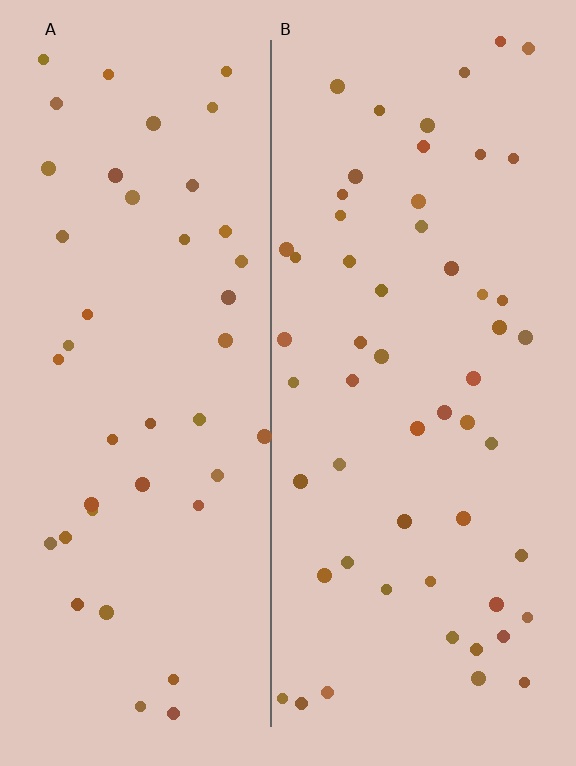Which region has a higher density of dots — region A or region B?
B (the right).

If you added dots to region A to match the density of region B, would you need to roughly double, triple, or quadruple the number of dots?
Approximately double.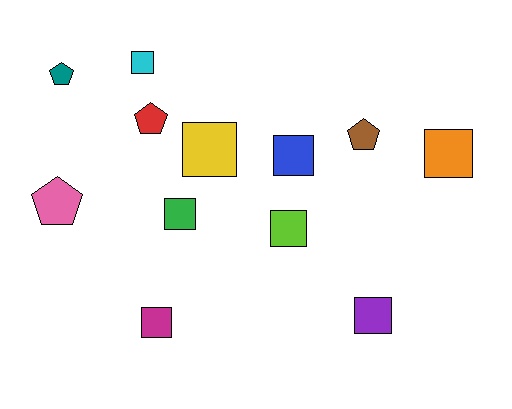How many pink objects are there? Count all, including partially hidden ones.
There is 1 pink object.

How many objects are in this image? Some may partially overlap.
There are 12 objects.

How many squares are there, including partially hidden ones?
There are 8 squares.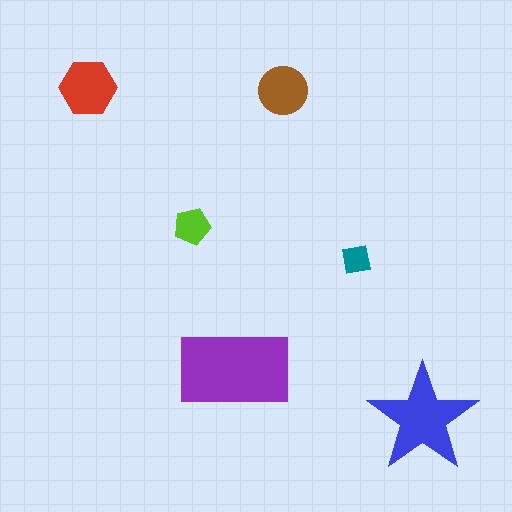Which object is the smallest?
The teal square.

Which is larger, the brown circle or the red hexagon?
The red hexagon.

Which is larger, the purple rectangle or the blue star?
The purple rectangle.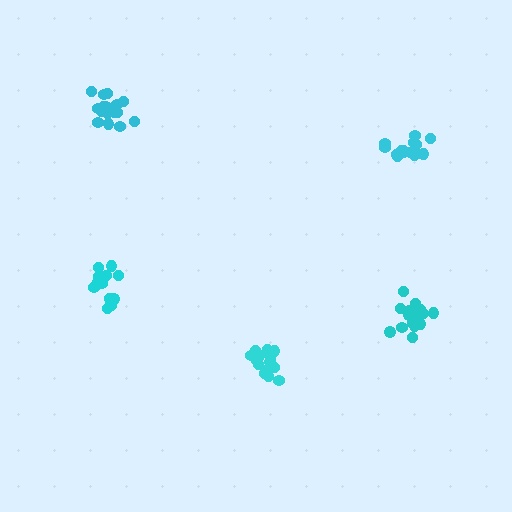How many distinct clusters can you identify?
There are 5 distinct clusters.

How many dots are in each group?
Group 1: 14 dots, Group 2: 18 dots, Group 3: 18 dots, Group 4: 16 dots, Group 5: 17 dots (83 total).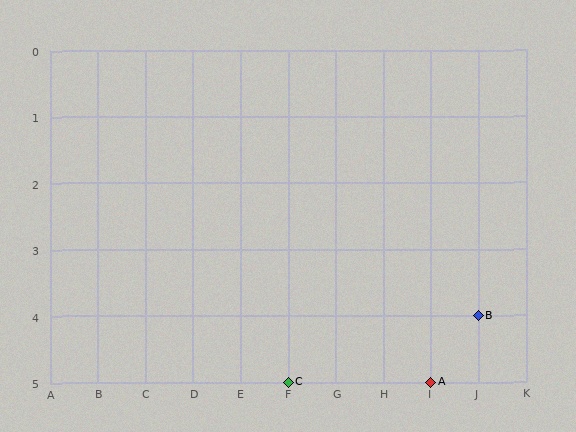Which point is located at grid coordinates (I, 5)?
Point A is at (I, 5).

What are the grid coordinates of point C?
Point C is at grid coordinates (F, 5).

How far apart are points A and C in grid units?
Points A and C are 3 columns apart.